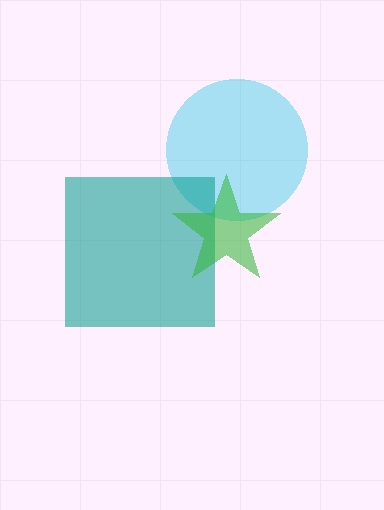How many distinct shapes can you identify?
There are 3 distinct shapes: a cyan circle, a teal square, a green star.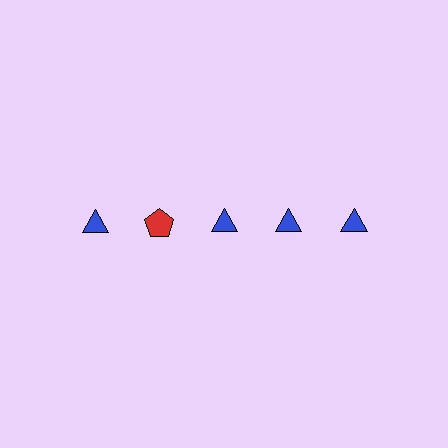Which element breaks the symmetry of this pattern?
The red pentagon in the top row, second from left column breaks the symmetry. All other shapes are blue triangles.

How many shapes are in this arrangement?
There are 5 shapes arranged in a grid pattern.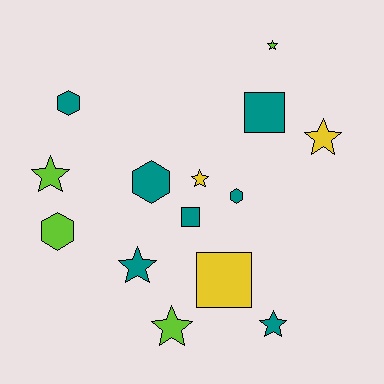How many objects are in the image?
There are 14 objects.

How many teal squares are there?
There are 2 teal squares.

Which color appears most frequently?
Teal, with 7 objects.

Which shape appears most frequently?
Star, with 7 objects.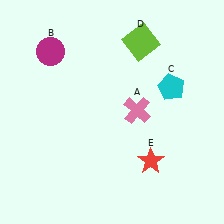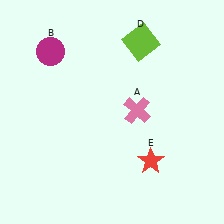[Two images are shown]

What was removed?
The cyan pentagon (C) was removed in Image 2.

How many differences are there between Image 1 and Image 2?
There is 1 difference between the two images.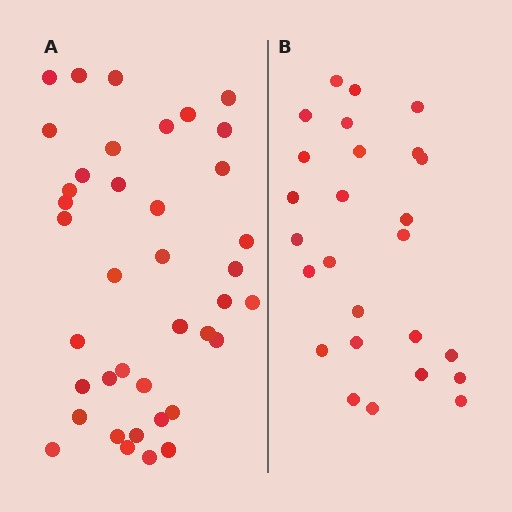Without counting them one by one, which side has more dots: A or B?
Region A (the left region) has more dots.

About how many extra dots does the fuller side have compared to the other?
Region A has approximately 15 more dots than region B.